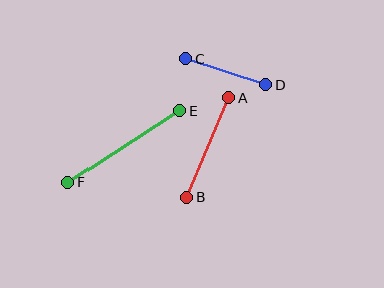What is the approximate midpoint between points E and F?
The midpoint is at approximately (124, 147) pixels.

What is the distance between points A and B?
The distance is approximately 108 pixels.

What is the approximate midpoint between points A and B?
The midpoint is at approximately (208, 148) pixels.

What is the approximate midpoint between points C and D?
The midpoint is at approximately (226, 72) pixels.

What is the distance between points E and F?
The distance is approximately 133 pixels.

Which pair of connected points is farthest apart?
Points E and F are farthest apart.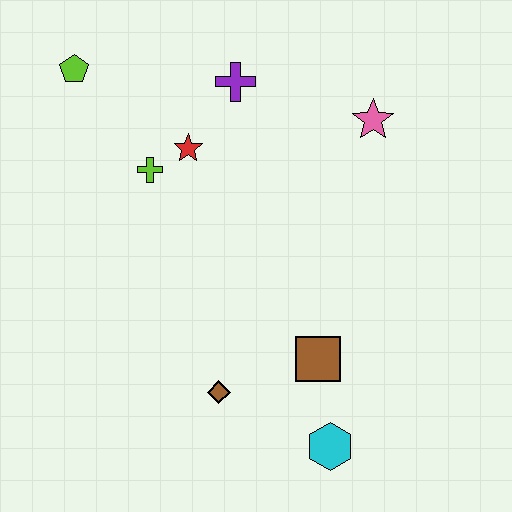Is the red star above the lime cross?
Yes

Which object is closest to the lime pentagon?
The lime cross is closest to the lime pentagon.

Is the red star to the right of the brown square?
No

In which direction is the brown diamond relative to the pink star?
The brown diamond is below the pink star.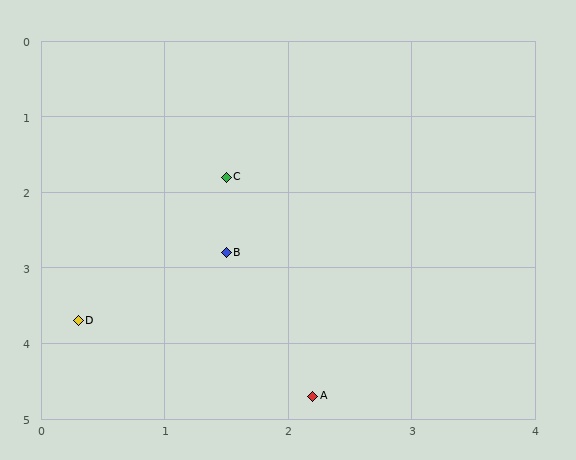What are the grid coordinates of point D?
Point D is at approximately (0.3, 3.7).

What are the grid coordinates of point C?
Point C is at approximately (1.5, 1.8).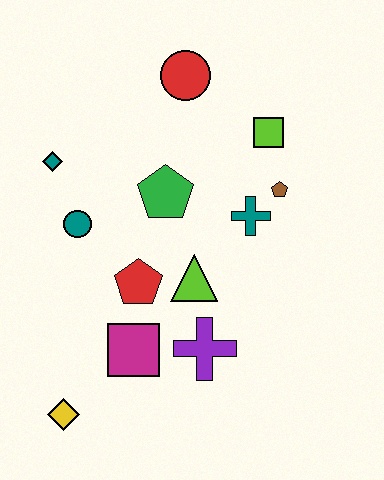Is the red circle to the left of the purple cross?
Yes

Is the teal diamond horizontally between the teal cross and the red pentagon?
No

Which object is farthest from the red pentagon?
The red circle is farthest from the red pentagon.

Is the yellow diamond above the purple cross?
No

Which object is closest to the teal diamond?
The teal circle is closest to the teal diamond.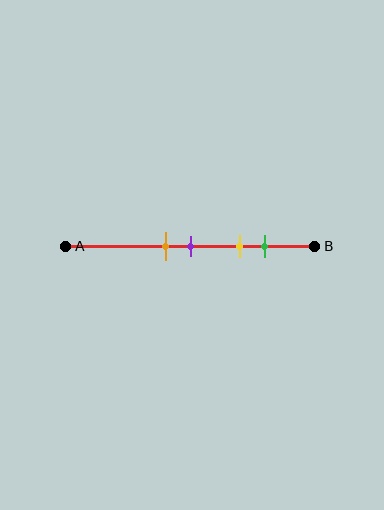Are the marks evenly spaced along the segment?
No, the marks are not evenly spaced.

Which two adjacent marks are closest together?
The orange and purple marks are the closest adjacent pair.